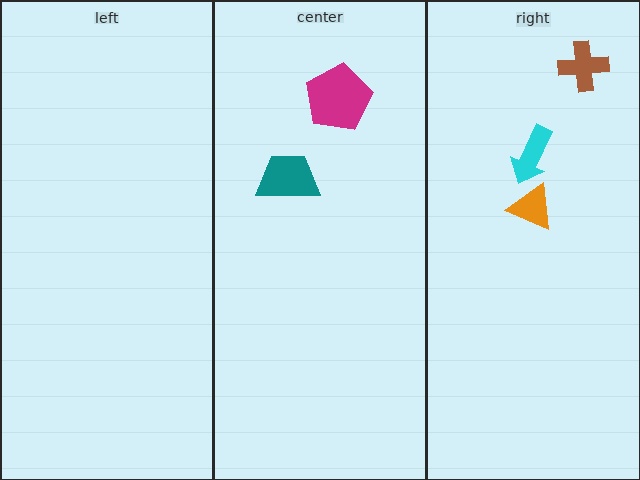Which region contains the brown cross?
The right region.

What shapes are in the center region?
The magenta pentagon, the teal trapezoid.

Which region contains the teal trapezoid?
The center region.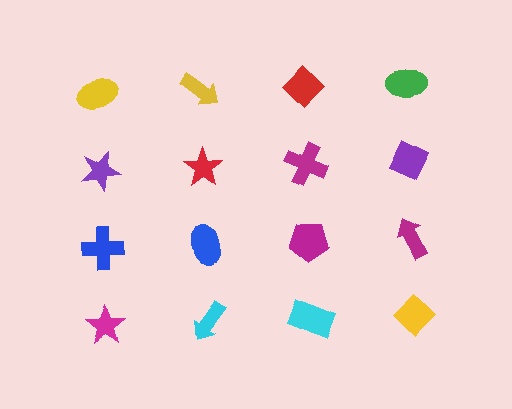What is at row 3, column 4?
A magenta arrow.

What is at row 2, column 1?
A purple star.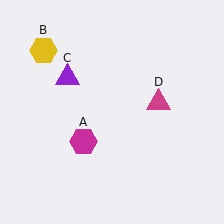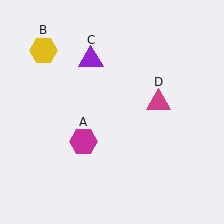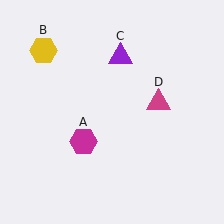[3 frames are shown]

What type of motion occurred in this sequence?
The purple triangle (object C) rotated clockwise around the center of the scene.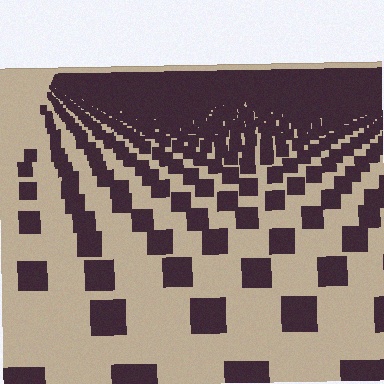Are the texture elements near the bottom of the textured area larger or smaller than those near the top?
Larger. Near the bottom, elements are closer to the viewer and appear at a bigger on-screen size.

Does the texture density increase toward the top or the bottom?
Density increases toward the top.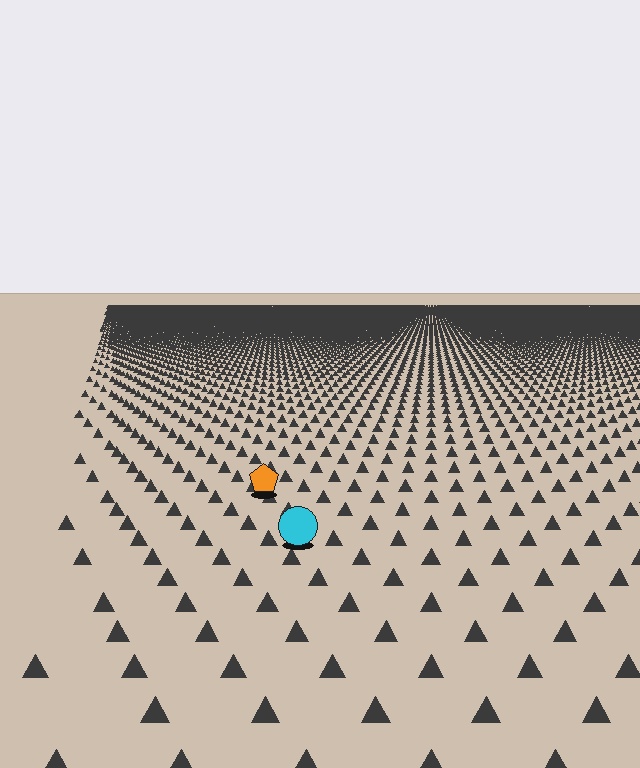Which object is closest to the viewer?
The cyan circle is closest. The texture marks near it are larger and more spread out.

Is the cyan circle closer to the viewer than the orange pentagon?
Yes. The cyan circle is closer — you can tell from the texture gradient: the ground texture is coarser near it.